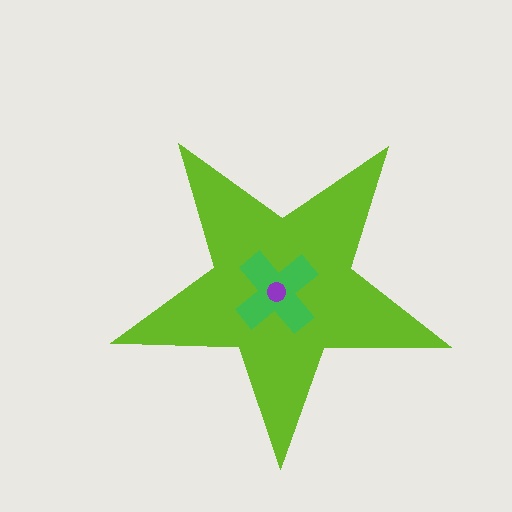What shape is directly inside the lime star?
The green cross.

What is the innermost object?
The purple circle.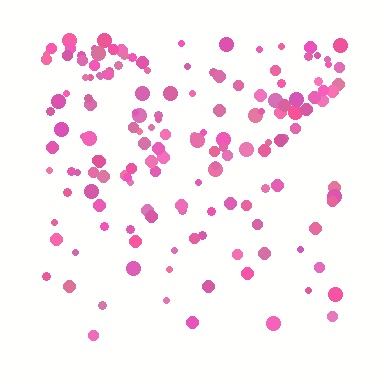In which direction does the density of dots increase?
From bottom to top, with the top side densest.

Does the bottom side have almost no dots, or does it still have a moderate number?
Still a moderate number, just noticeably fewer than the top.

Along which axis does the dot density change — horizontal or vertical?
Vertical.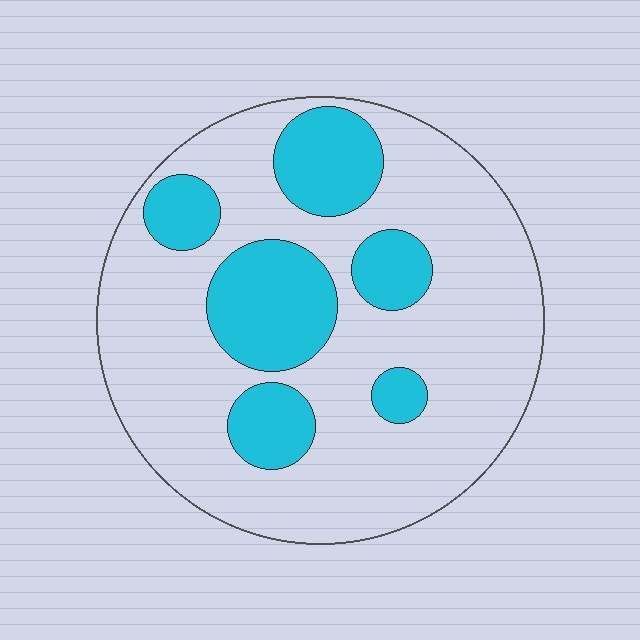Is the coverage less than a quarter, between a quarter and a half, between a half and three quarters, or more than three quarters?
Between a quarter and a half.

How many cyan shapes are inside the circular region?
6.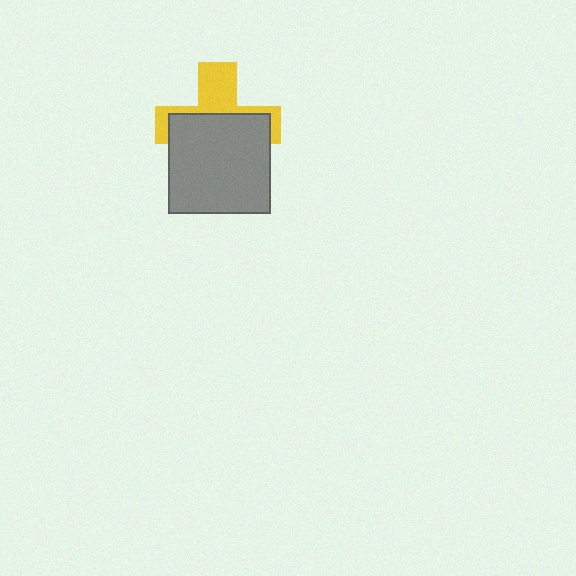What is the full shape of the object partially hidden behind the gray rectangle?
The partially hidden object is a yellow cross.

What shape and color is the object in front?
The object in front is a gray rectangle.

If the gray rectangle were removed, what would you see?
You would see the complete yellow cross.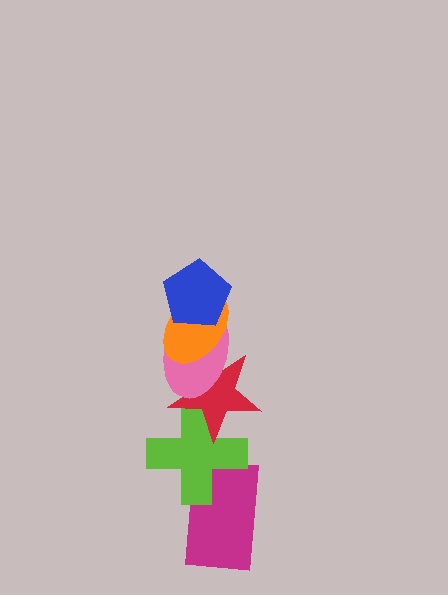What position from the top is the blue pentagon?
The blue pentagon is 1st from the top.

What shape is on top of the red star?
The pink ellipse is on top of the red star.